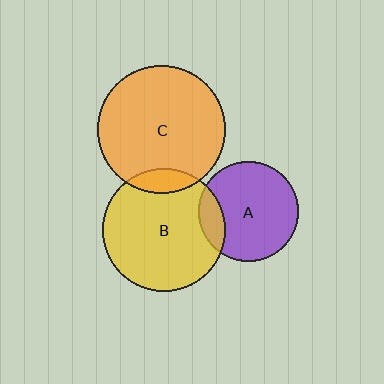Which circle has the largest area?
Circle C (orange).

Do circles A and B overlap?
Yes.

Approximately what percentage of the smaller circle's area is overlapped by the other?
Approximately 15%.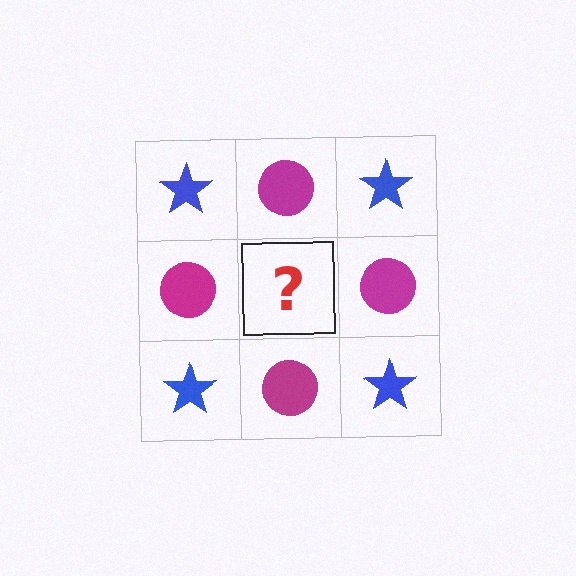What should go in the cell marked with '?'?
The missing cell should contain a blue star.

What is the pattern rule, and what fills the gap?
The rule is that it alternates blue star and magenta circle in a checkerboard pattern. The gap should be filled with a blue star.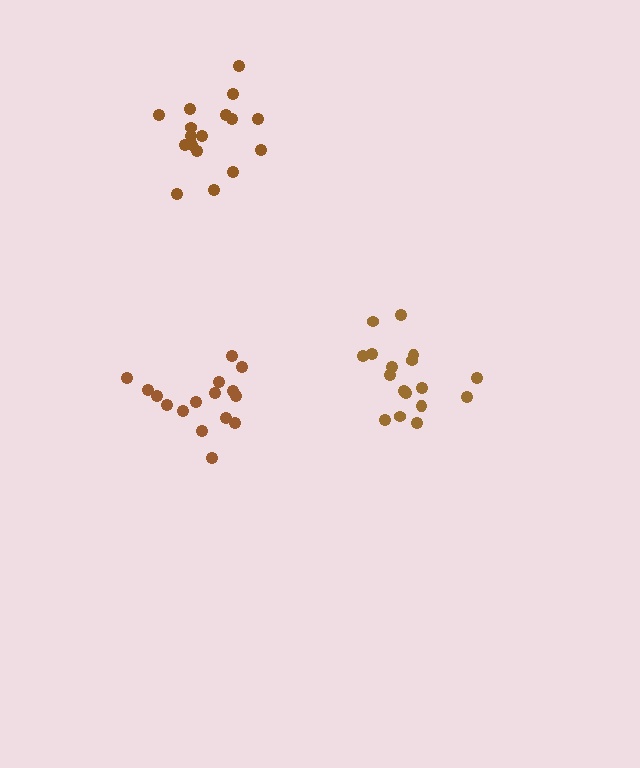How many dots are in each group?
Group 1: 16 dots, Group 2: 17 dots, Group 3: 17 dots (50 total).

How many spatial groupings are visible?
There are 3 spatial groupings.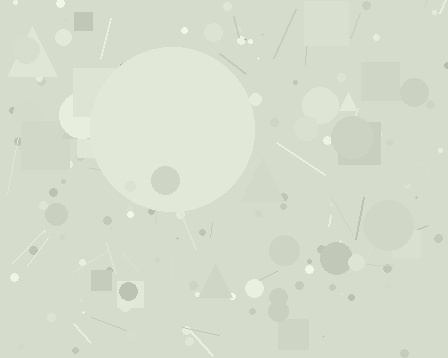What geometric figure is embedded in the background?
A circle is embedded in the background.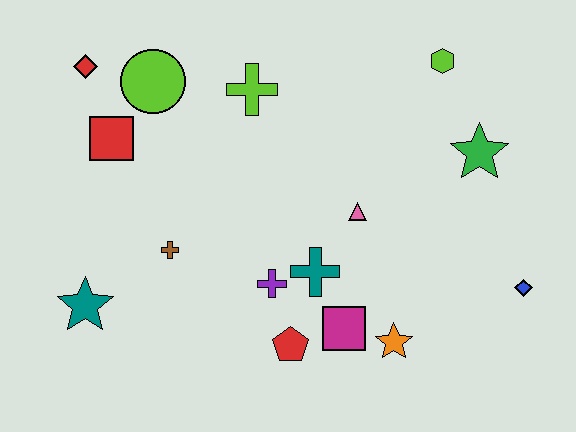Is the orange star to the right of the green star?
No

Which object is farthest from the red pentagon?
The red diamond is farthest from the red pentagon.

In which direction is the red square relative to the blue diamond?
The red square is to the left of the blue diamond.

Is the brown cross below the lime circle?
Yes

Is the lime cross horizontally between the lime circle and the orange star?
Yes